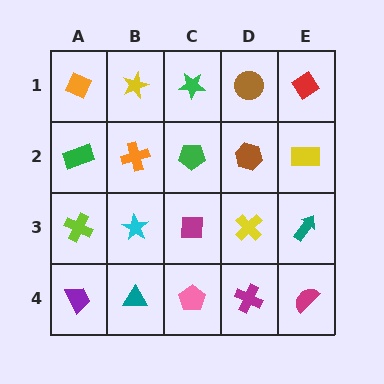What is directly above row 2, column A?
An orange diamond.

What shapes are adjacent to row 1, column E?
A yellow rectangle (row 2, column E), a brown circle (row 1, column D).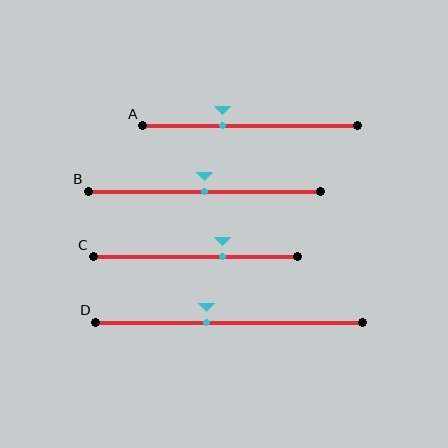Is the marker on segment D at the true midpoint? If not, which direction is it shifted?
No, the marker on segment D is shifted to the left by about 8% of the segment length.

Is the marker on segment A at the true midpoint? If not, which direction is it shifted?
No, the marker on segment A is shifted to the left by about 13% of the segment length.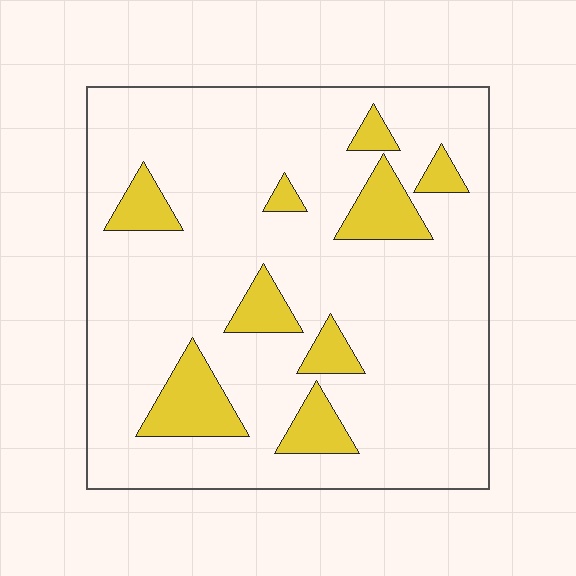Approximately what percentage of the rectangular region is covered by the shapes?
Approximately 15%.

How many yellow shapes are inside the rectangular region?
9.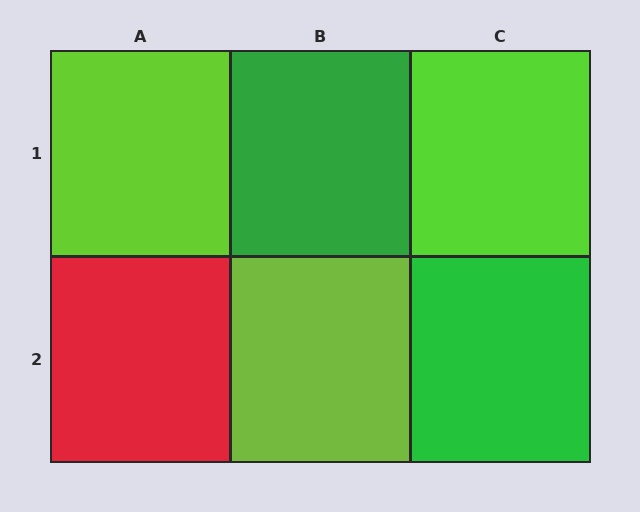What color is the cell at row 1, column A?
Lime.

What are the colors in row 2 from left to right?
Red, lime, green.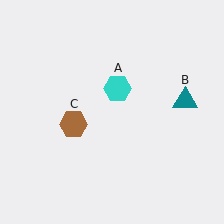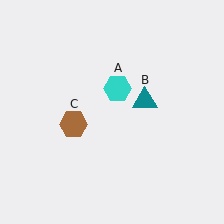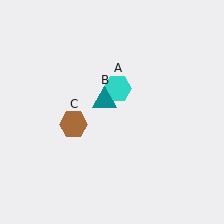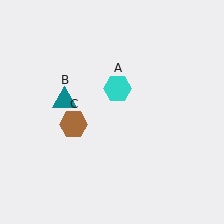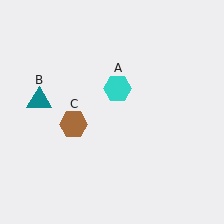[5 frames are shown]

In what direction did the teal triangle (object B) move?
The teal triangle (object B) moved left.